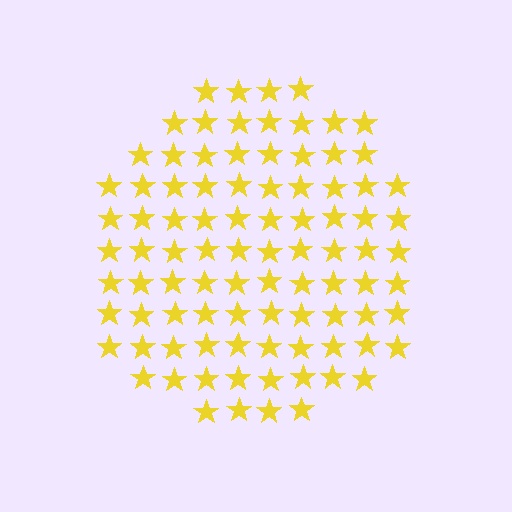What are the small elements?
The small elements are stars.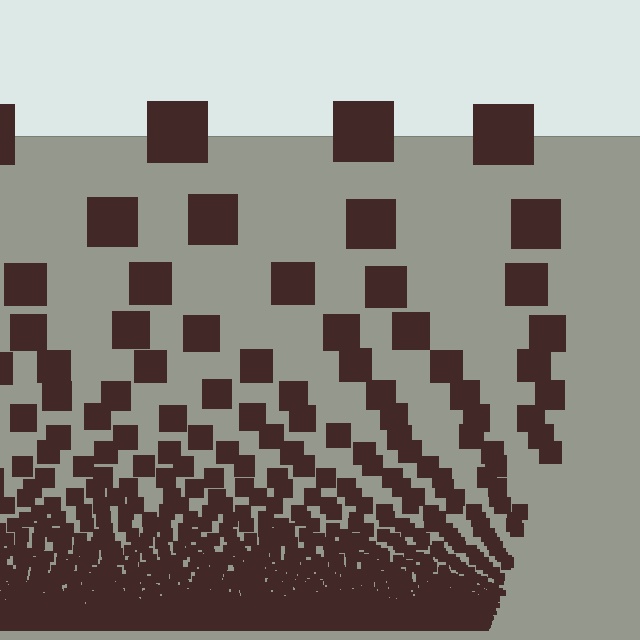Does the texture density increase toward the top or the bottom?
Density increases toward the bottom.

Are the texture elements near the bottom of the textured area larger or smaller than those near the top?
Smaller. The gradient is inverted — elements near the bottom are smaller and denser.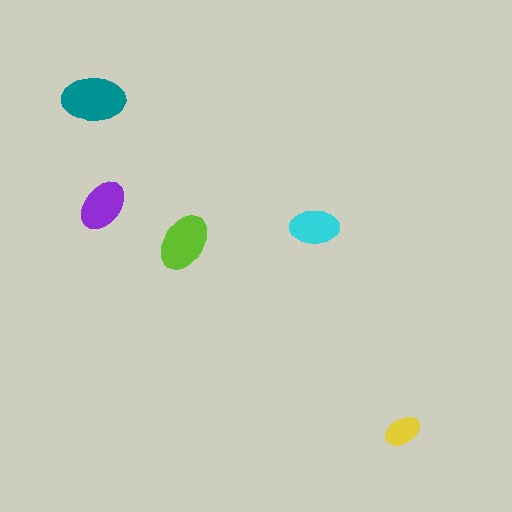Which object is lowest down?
The yellow ellipse is bottommost.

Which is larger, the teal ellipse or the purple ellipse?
The teal one.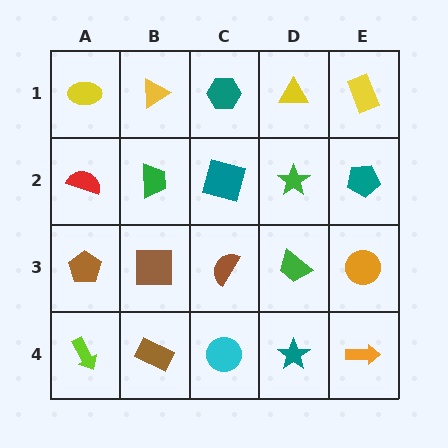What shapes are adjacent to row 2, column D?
A yellow triangle (row 1, column D), a green trapezoid (row 3, column D), a teal square (row 2, column C), a teal pentagon (row 2, column E).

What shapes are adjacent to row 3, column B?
A green trapezoid (row 2, column B), a brown rectangle (row 4, column B), a brown pentagon (row 3, column A), a brown semicircle (row 3, column C).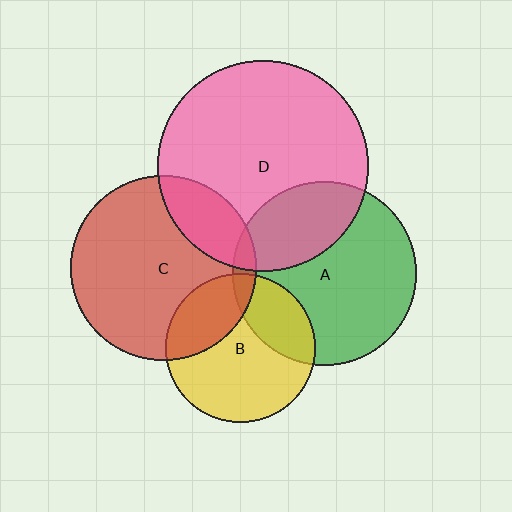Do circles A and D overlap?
Yes.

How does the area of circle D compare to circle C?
Approximately 1.3 times.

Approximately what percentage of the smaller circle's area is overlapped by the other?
Approximately 30%.